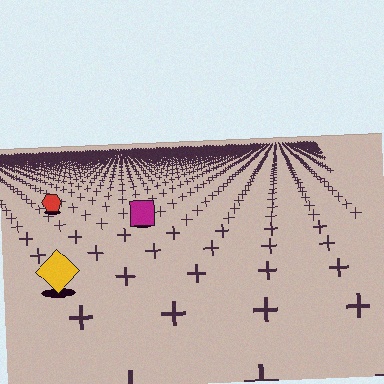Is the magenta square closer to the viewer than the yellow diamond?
No. The yellow diamond is closer — you can tell from the texture gradient: the ground texture is coarser near it.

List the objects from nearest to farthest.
From nearest to farthest: the yellow diamond, the magenta square, the red hexagon.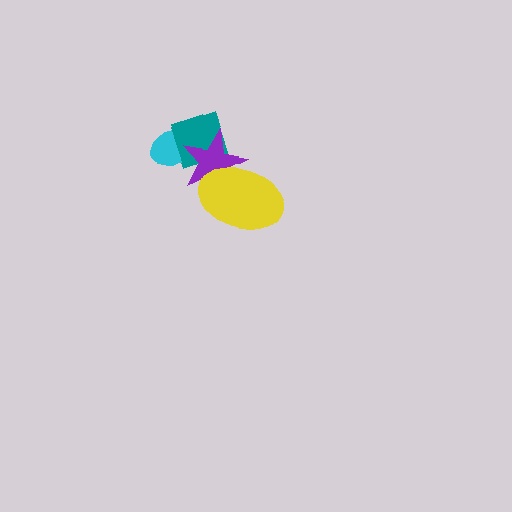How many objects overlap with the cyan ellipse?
2 objects overlap with the cyan ellipse.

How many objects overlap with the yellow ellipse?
1 object overlaps with the yellow ellipse.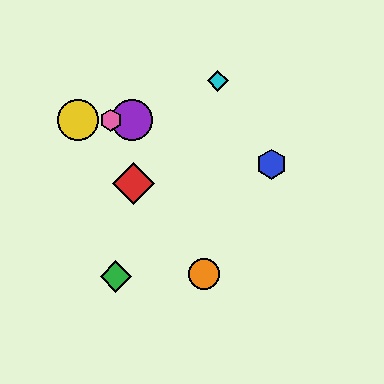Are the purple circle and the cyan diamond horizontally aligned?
No, the purple circle is at y≈120 and the cyan diamond is at y≈81.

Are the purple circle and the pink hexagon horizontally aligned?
Yes, both are at y≈120.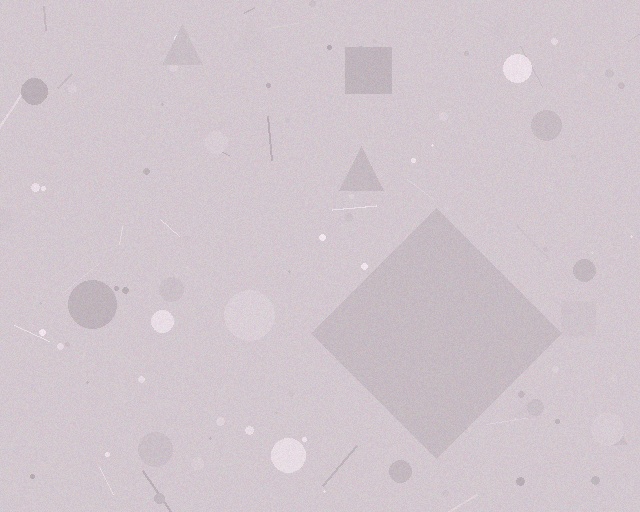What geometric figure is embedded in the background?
A diamond is embedded in the background.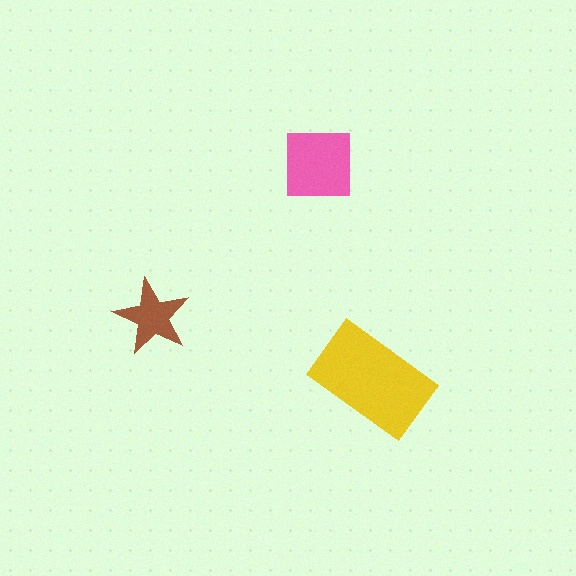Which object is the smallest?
The brown star.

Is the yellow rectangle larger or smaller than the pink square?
Larger.